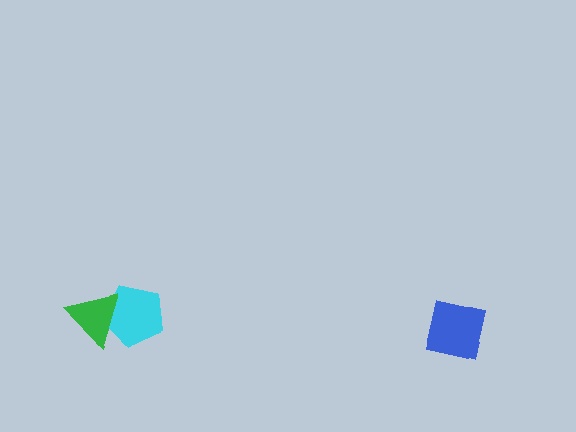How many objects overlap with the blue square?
0 objects overlap with the blue square.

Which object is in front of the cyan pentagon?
The green triangle is in front of the cyan pentagon.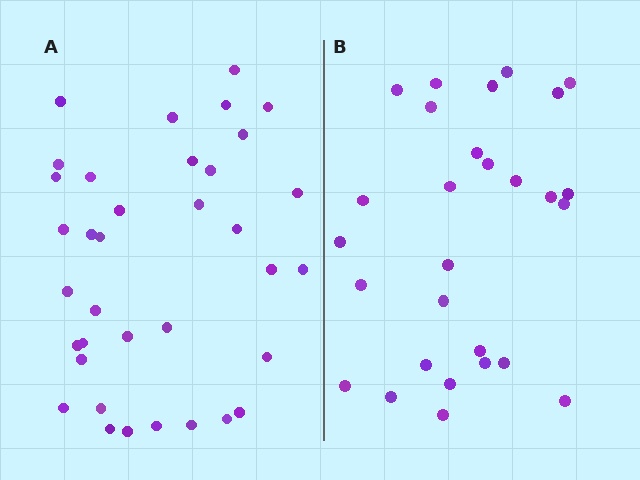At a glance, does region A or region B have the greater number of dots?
Region A (the left region) has more dots.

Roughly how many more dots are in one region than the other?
Region A has roughly 8 or so more dots than region B.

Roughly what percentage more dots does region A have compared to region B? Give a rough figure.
About 30% more.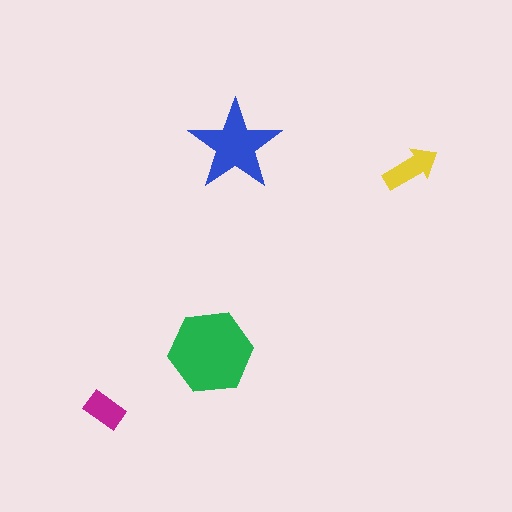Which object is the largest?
The green hexagon.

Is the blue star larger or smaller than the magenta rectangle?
Larger.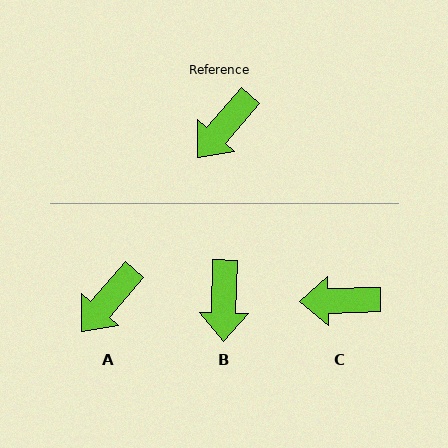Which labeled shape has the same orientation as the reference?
A.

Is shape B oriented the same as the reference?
No, it is off by about 40 degrees.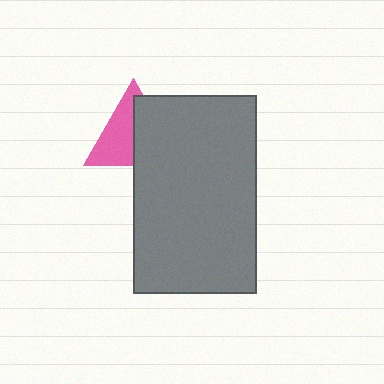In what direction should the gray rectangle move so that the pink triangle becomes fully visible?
The gray rectangle should move right. That is the shortest direction to clear the overlap and leave the pink triangle fully visible.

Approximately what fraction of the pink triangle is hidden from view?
Roughly 48% of the pink triangle is hidden behind the gray rectangle.